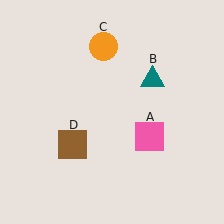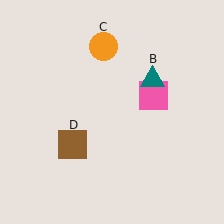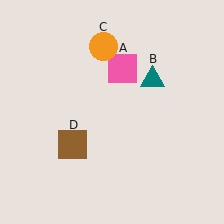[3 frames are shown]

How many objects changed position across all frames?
1 object changed position: pink square (object A).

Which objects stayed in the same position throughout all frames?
Teal triangle (object B) and orange circle (object C) and brown square (object D) remained stationary.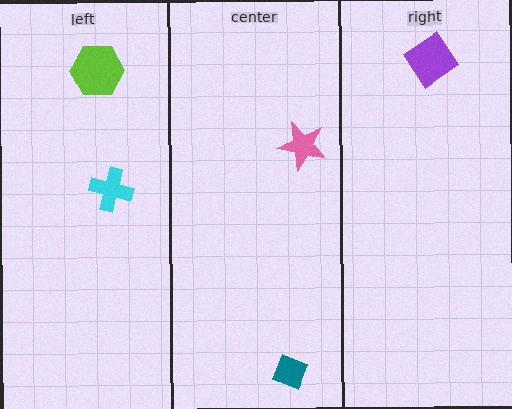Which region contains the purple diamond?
The right region.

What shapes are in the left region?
The lime hexagon, the cyan cross.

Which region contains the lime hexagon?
The left region.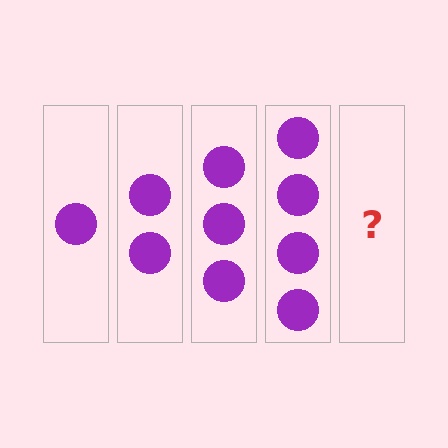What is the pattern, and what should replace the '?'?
The pattern is that each step adds one more circle. The '?' should be 5 circles.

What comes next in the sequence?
The next element should be 5 circles.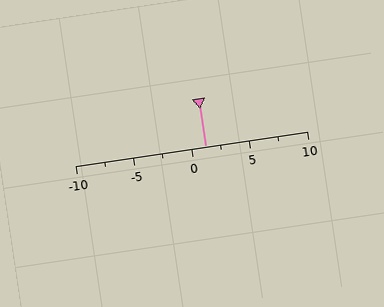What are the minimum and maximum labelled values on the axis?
The axis runs from -10 to 10.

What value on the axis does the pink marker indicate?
The marker indicates approximately 1.2.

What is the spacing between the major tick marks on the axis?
The major ticks are spaced 5 apart.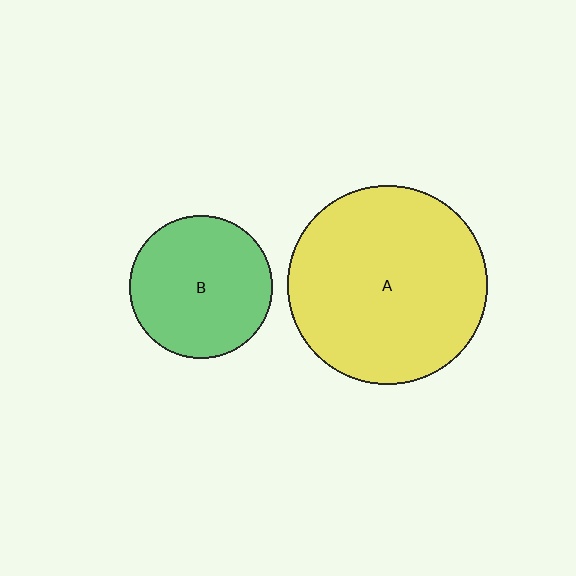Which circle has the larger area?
Circle A (yellow).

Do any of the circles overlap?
No, none of the circles overlap.